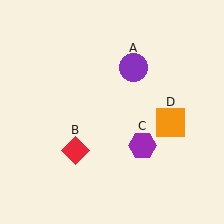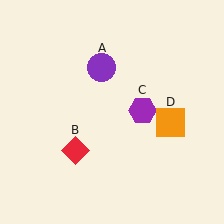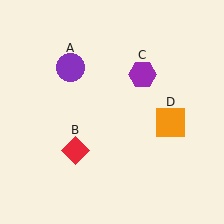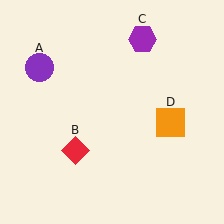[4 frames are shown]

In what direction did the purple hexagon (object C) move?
The purple hexagon (object C) moved up.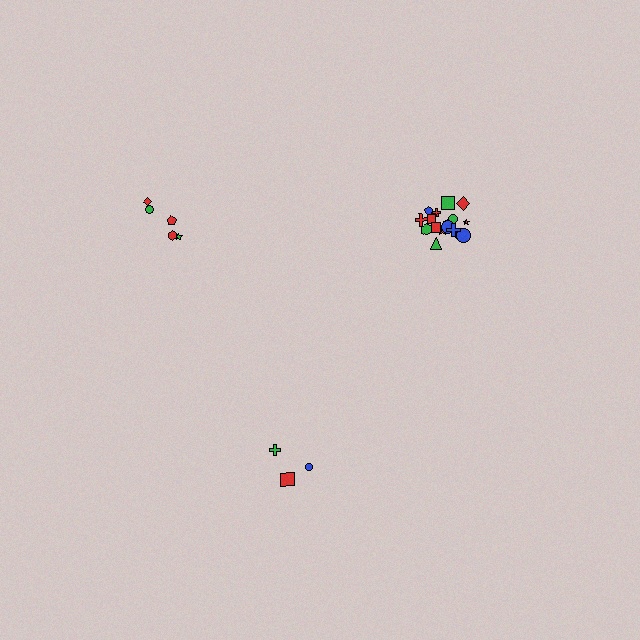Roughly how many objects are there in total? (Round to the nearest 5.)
Roughly 25 objects in total.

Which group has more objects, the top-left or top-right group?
The top-right group.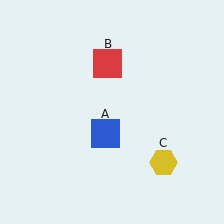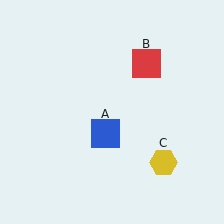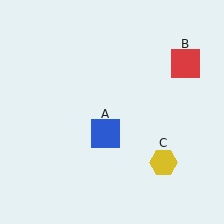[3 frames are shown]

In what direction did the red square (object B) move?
The red square (object B) moved right.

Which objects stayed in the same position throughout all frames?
Blue square (object A) and yellow hexagon (object C) remained stationary.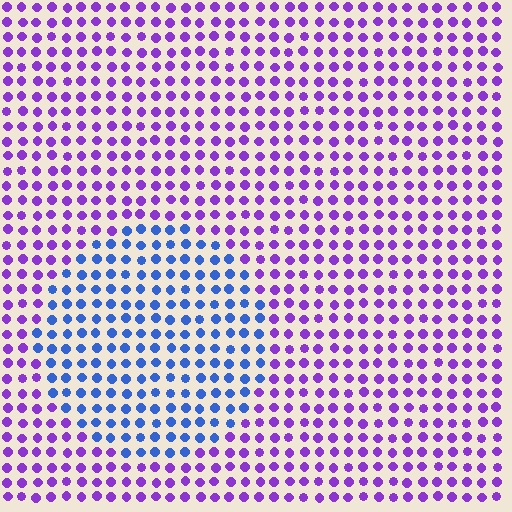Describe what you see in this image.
The image is filled with small purple elements in a uniform arrangement. A circle-shaped region is visible where the elements are tinted to a slightly different hue, forming a subtle color boundary.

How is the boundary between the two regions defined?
The boundary is defined purely by a slight shift in hue (about 52 degrees). Spacing, size, and orientation are identical on both sides.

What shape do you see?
I see a circle.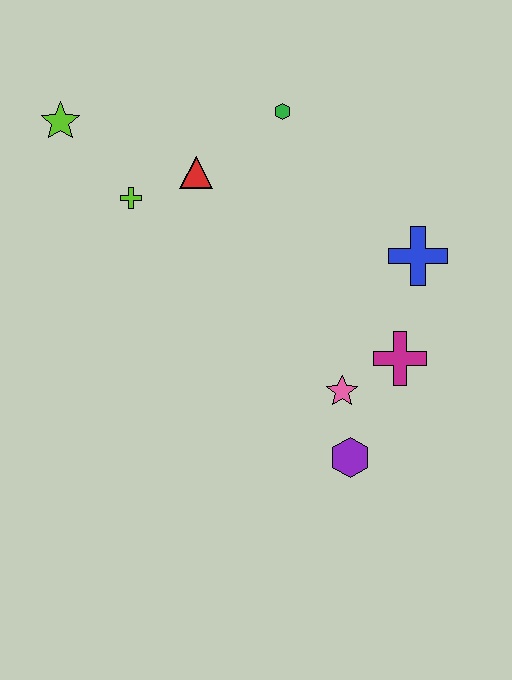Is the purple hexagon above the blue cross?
No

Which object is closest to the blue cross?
The magenta cross is closest to the blue cross.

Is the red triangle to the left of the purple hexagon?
Yes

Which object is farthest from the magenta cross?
The lime star is farthest from the magenta cross.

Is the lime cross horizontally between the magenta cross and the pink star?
No